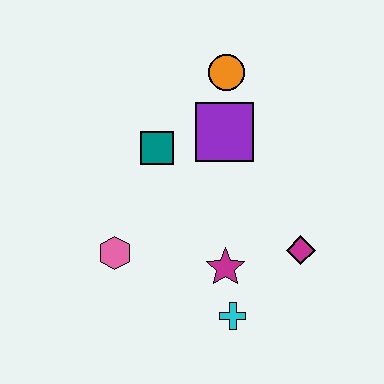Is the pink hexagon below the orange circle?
Yes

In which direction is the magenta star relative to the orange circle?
The magenta star is below the orange circle.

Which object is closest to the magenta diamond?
The magenta star is closest to the magenta diamond.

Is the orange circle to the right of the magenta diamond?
No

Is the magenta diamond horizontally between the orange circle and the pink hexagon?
No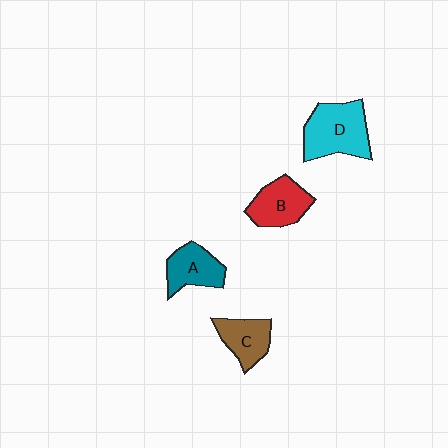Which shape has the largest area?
Shape D (cyan).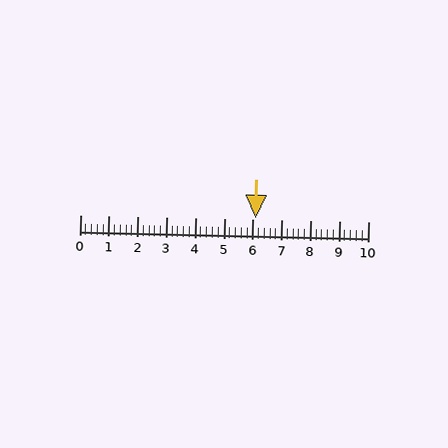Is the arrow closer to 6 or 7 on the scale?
The arrow is closer to 6.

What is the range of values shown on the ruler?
The ruler shows values from 0 to 10.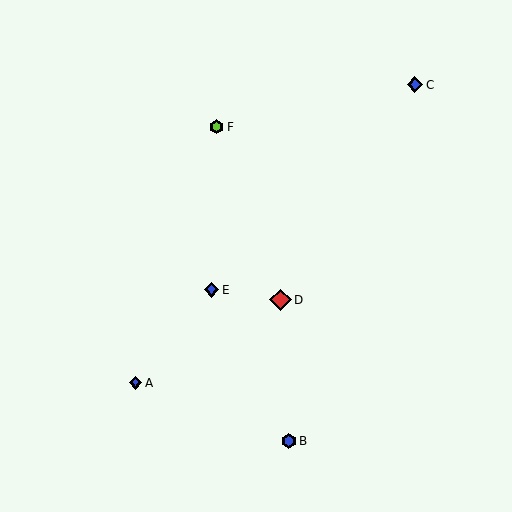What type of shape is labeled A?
Shape A is a blue diamond.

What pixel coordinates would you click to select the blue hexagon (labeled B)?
Click at (289, 441) to select the blue hexagon B.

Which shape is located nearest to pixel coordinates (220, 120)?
The lime hexagon (labeled F) at (216, 127) is nearest to that location.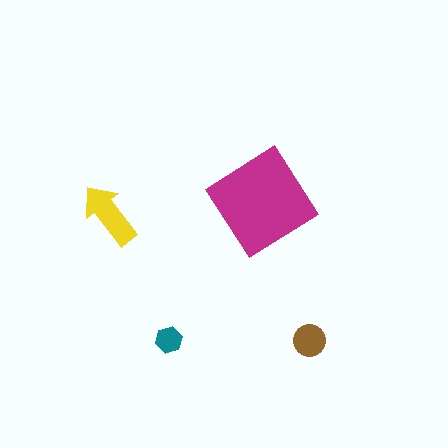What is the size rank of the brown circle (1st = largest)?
3rd.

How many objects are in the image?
There are 4 objects in the image.